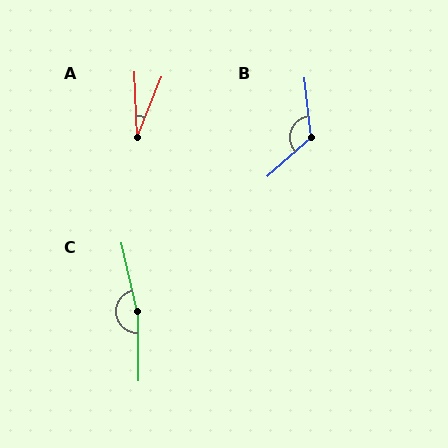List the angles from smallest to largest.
A (24°), B (125°), C (168°).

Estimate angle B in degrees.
Approximately 125 degrees.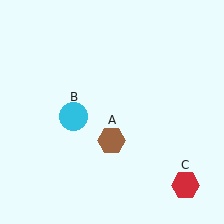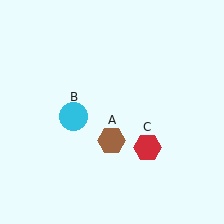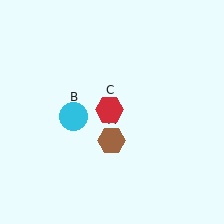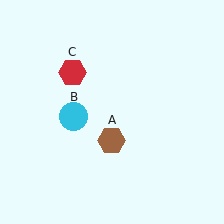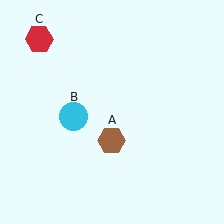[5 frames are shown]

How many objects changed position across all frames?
1 object changed position: red hexagon (object C).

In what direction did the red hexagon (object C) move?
The red hexagon (object C) moved up and to the left.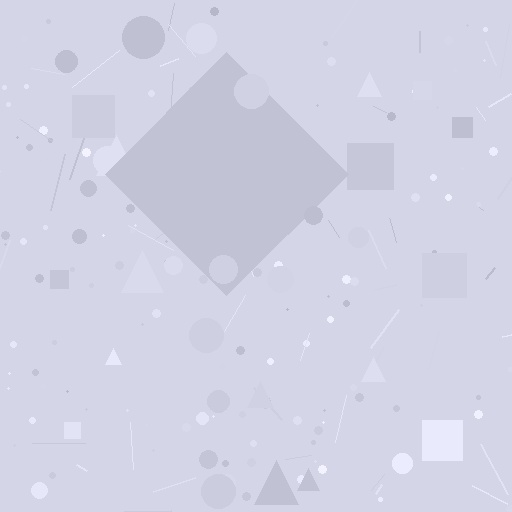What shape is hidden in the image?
A diamond is hidden in the image.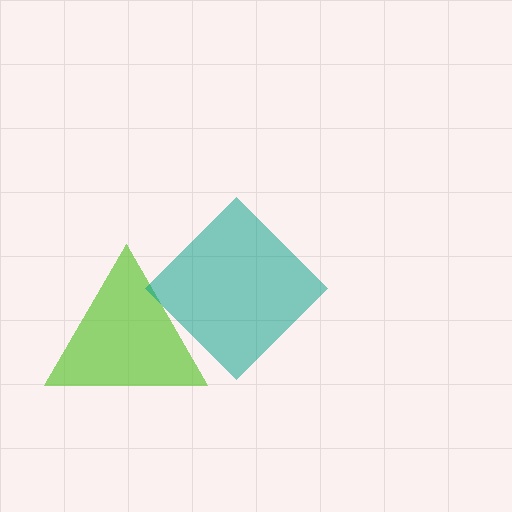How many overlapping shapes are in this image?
There are 2 overlapping shapes in the image.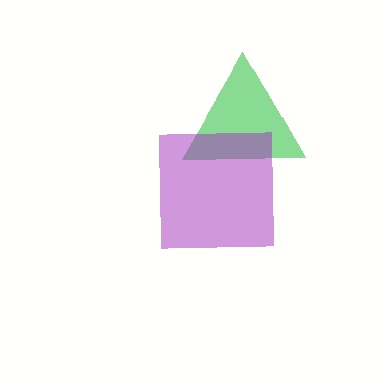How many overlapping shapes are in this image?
There are 2 overlapping shapes in the image.